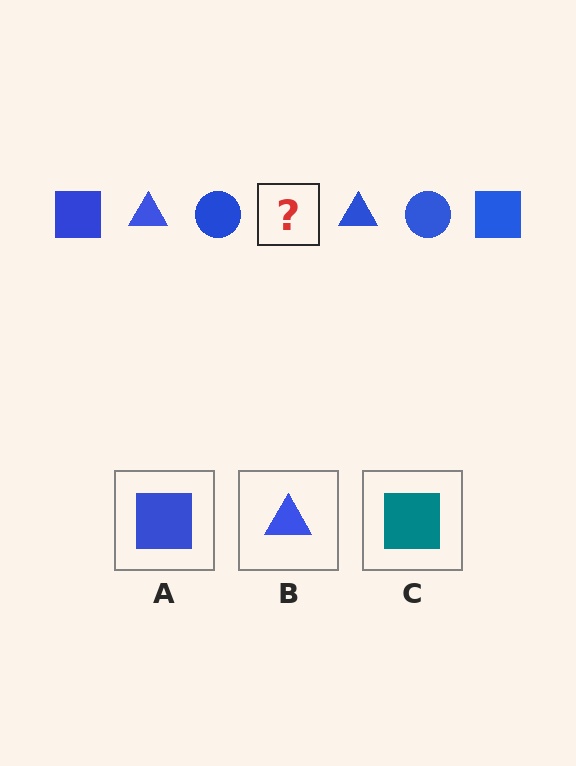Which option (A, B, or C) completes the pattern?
A.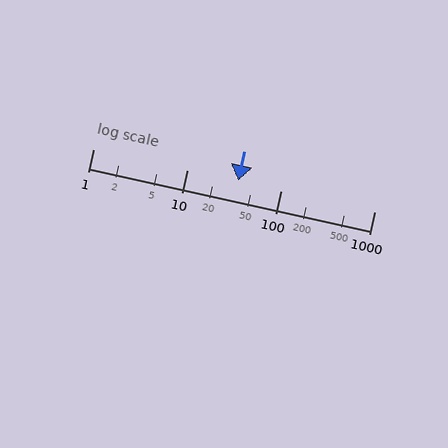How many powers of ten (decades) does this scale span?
The scale spans 3 decades, from 1 to 1000.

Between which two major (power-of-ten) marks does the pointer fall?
The pointer is between 10 and 100.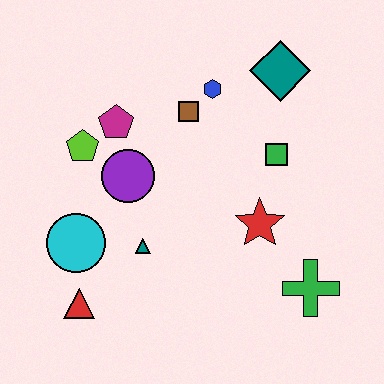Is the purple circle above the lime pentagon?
No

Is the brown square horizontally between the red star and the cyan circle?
Yes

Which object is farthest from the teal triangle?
The teal diamond is farthest from the teal triangle.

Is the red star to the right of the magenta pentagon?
Yes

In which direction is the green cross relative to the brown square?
The green cross is below the brown square.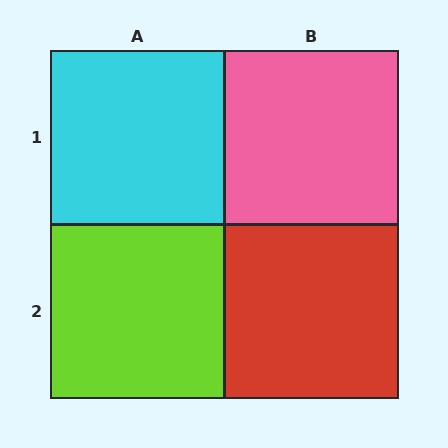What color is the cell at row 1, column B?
Pink.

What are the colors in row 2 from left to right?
Lime, red.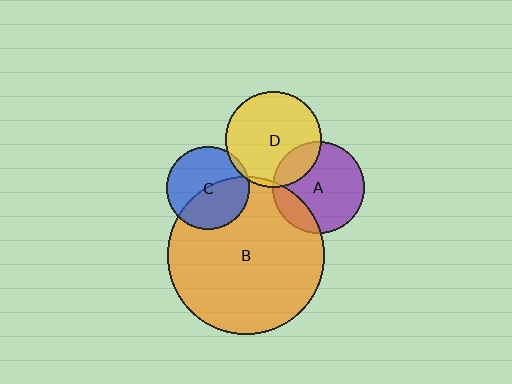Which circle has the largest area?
Circle B (orange).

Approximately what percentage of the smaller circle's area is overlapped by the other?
Approximately 45%.